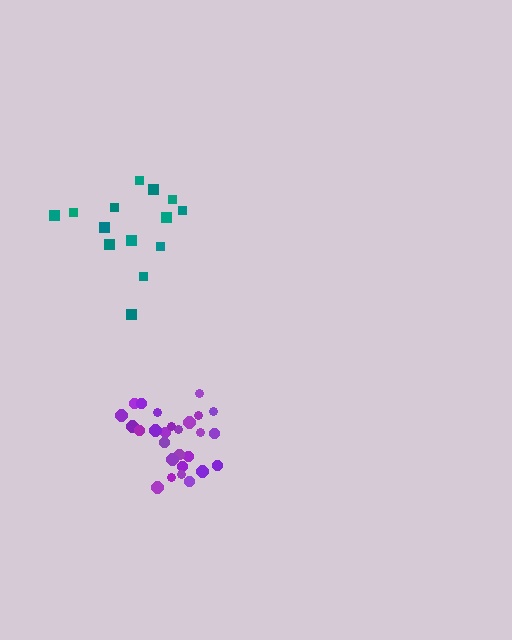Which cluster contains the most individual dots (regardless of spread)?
Purple (27).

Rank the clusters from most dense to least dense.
purple, teal.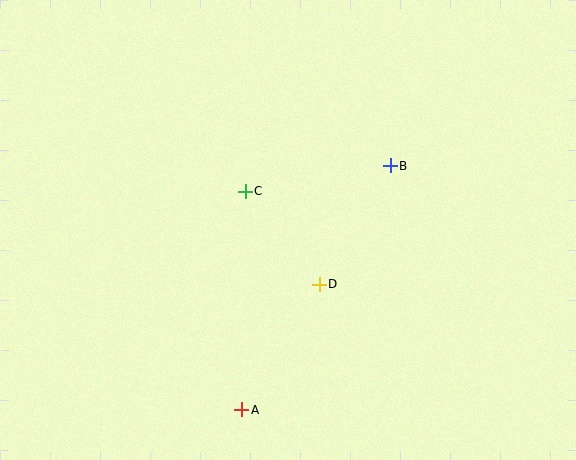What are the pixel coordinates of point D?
Point D is at (319, 284).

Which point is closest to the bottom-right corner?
Point D is closest to the bottom-right corner.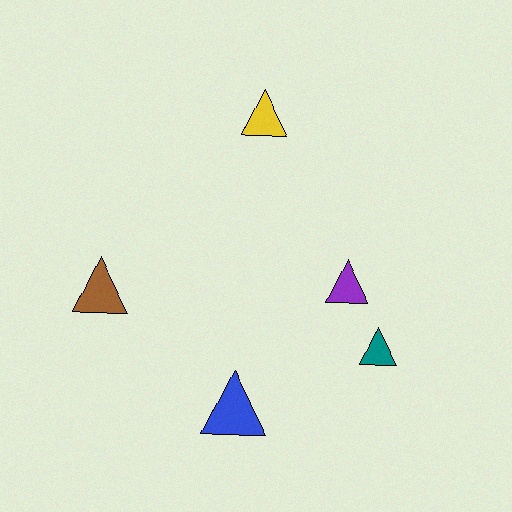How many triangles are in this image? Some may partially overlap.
There are 5 triangles.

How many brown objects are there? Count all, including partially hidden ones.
There is 1 brown object.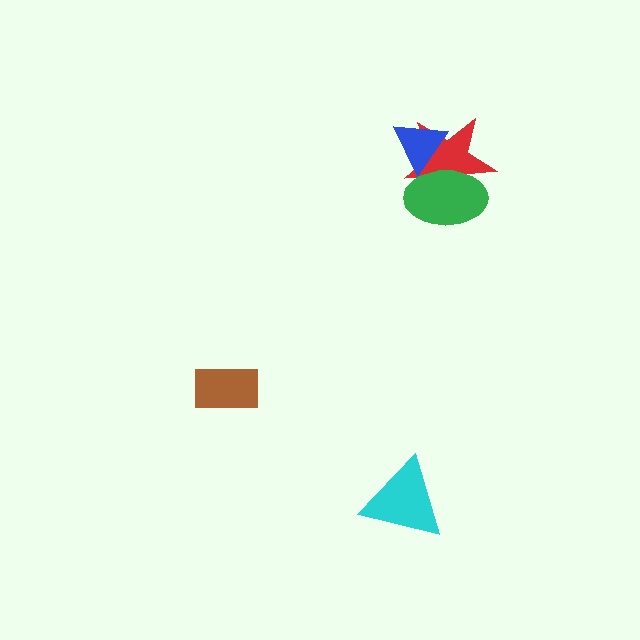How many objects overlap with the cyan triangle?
0 objects overlap with the cyan triangle.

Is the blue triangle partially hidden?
Yes, it is partially covered by another shape.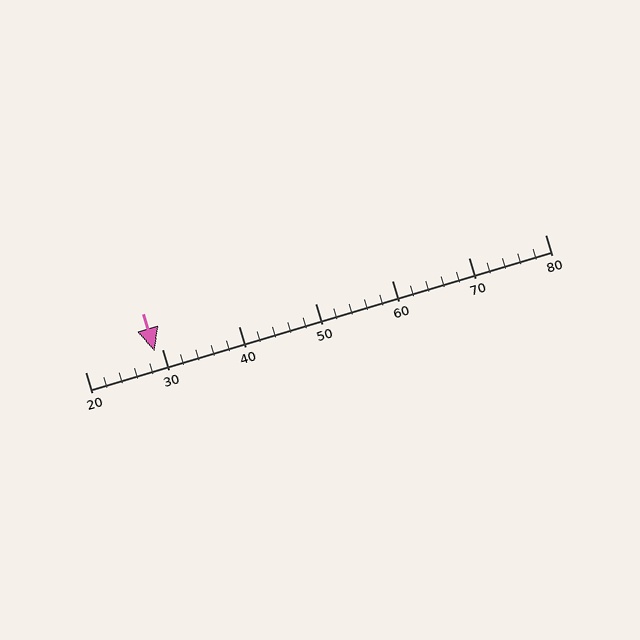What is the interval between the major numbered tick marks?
The major tick marks are spaced 10 units apart.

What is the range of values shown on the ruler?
The ruler shows values from 20 to 80.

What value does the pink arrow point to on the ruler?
The pink arrow points to approximately 29.